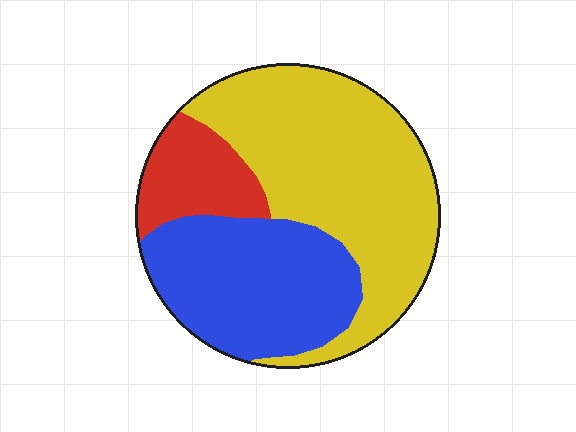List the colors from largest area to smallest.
From largest to smallest: yellow, blue, red.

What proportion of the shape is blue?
Blue covers about 35% of the shape.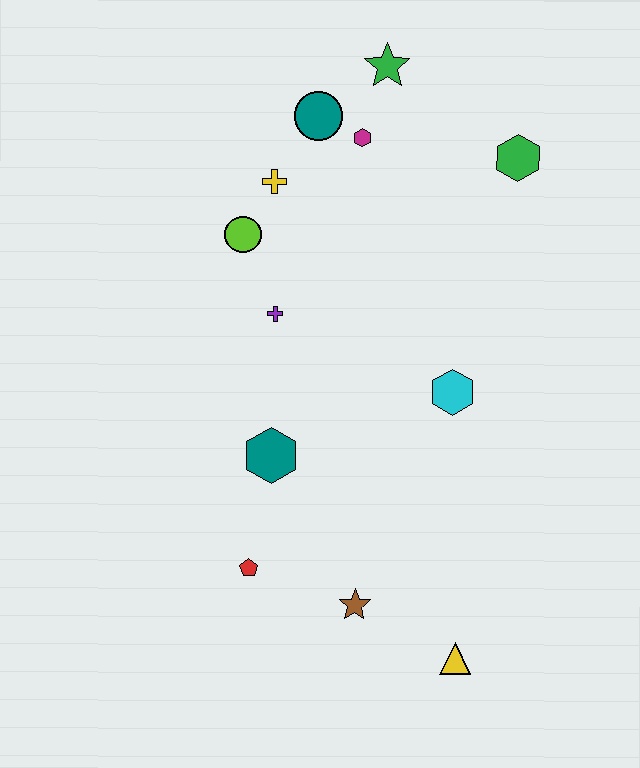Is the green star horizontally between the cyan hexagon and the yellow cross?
Yes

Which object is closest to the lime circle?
The yellow cross is closest to the lime circle.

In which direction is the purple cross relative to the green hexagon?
The purple cross is to the left of the green hexagon.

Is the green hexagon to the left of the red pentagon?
No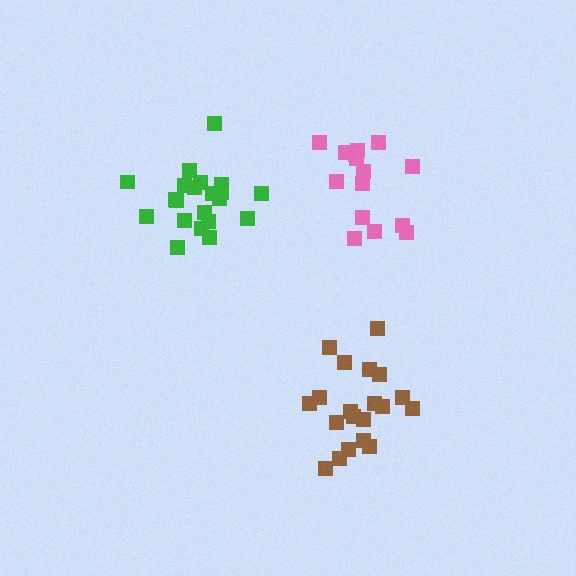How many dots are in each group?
Group 1: 21 dots, Group 2: 20 dots, Group 3: 15 dots (56 total).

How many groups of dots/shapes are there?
There are 3 groups.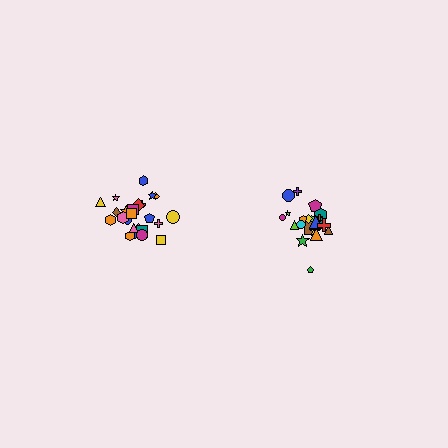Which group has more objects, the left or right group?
The left group.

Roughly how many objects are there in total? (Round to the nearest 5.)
Roughly 45 objects in total.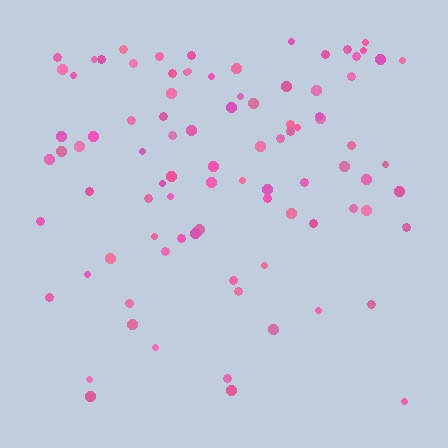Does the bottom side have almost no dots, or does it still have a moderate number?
Still a moderate number, just noticeably fewer than the top.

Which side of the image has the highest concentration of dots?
The top.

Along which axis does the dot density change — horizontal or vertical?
Vertical.